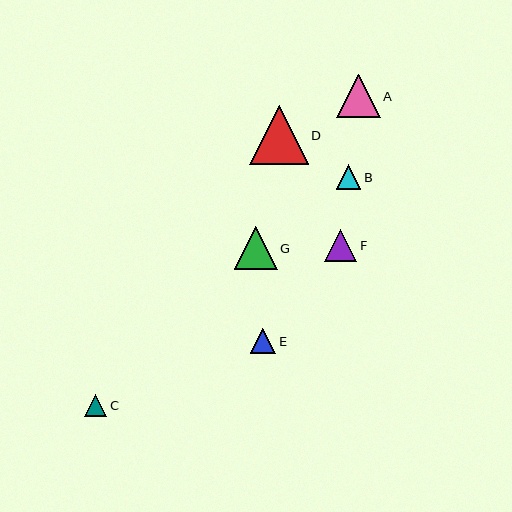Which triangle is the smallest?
Triangle C is the smallest with a size of approximately 22 pixels.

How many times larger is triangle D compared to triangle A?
Triangle D is approximately 1.4 times the size of triangle A.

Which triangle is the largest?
Triangle D is the largest with a size of approximately 59 pixels.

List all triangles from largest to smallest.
From largest to smallest: D, A, G, F, E, B, C.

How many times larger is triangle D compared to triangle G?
Triangle D is approximately 1.4 times the size of triangle G.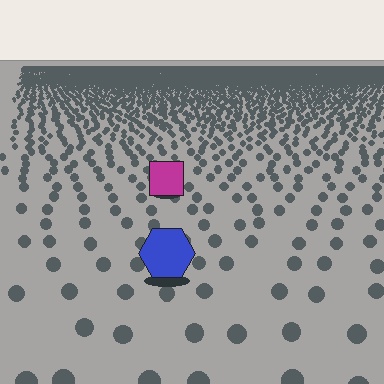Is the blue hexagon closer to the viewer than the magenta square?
Yes. The blue hexagon is closer — you can tell from the texture gradient: the ground texture is coarser near it.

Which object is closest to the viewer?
The blue hexagon is closest. The texture marks near it are larger and more spread out.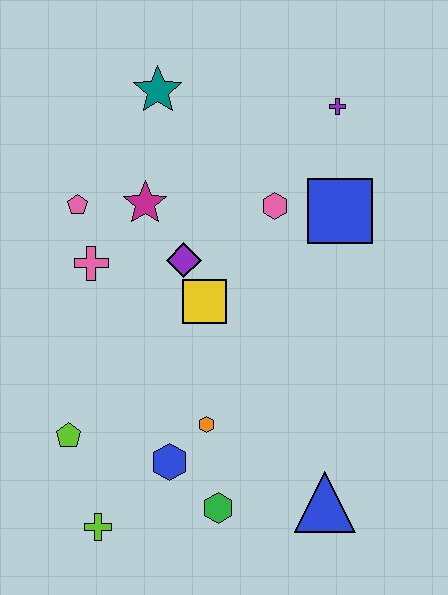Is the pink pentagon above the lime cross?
Yes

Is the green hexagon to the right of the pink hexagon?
No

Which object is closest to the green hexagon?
The blue hexagon is closest to the green hexagon.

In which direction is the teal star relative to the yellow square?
The teal star is above the yellow square.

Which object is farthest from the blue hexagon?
The purple cross is farthest from the blue hexagon.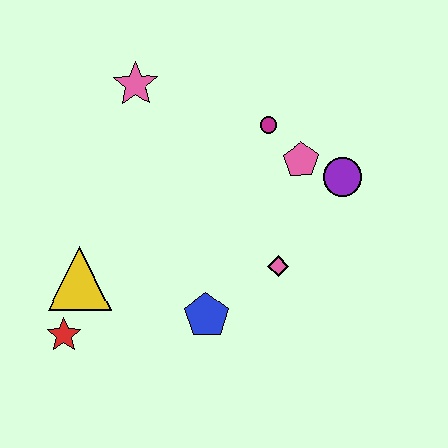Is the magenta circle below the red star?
No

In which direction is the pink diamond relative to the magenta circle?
The pink diamond is below the magenta circle.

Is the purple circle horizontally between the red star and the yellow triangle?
No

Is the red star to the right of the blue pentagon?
No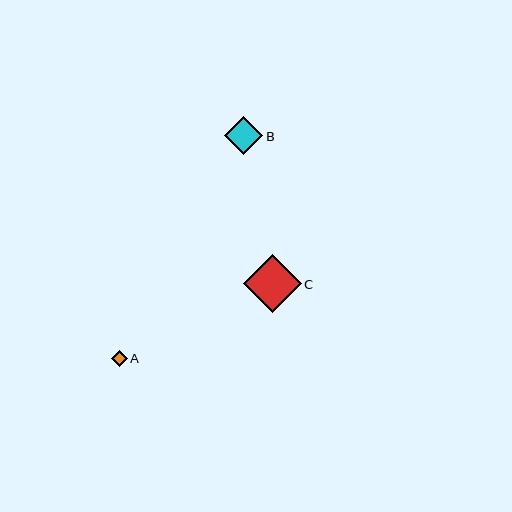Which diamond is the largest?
Diamond C is the largest with a size of approximately 58 pixels.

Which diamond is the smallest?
Diamond A is the smallest with a size of approximately 16 pixels.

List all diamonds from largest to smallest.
From largest to smallest: C, B, A.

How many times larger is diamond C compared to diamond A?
Diamond C is approximately 3.6 times the size of diamond A.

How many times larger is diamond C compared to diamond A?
Diamond C is approximately 3.6 times the size of diamond A.